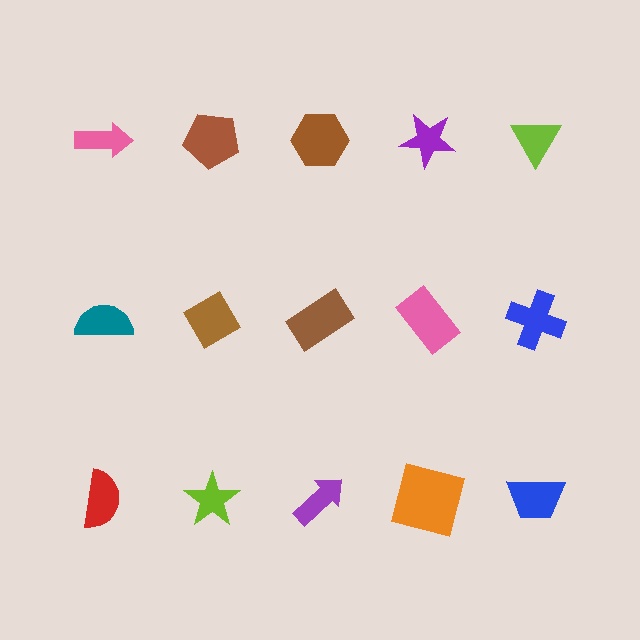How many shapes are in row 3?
5 shapes.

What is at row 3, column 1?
A red semicircle.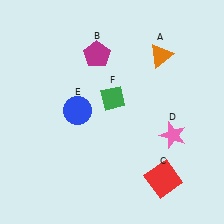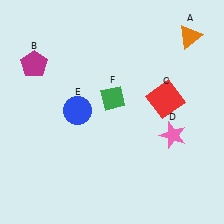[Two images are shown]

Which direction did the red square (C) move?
The red square (C) moved up.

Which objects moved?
The objects that moved are: the orange triangle (A), the magenta pentagon (B), the red square (C).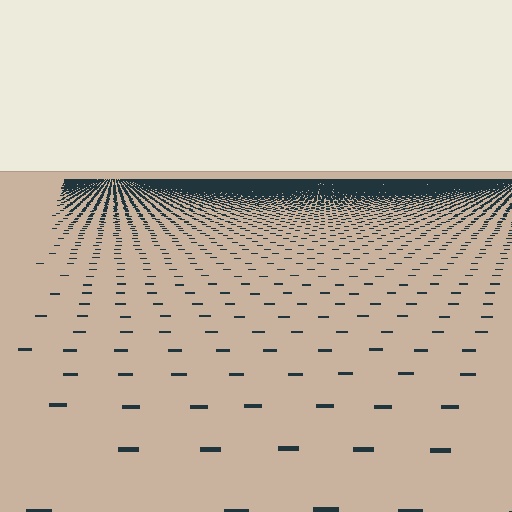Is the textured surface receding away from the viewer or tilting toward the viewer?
The surface is receding away from the viewer. Texture elements get smaller and denser toward the top.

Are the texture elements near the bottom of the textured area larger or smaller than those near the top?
Larger. Near the bottom, elements are closer to the viewer and appear at a bigger on-screen size.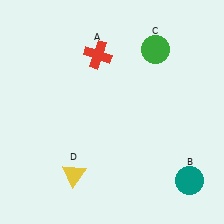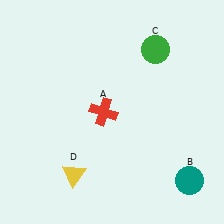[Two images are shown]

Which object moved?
The red cross (A) moved down.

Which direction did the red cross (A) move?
The red cross (A) moved down.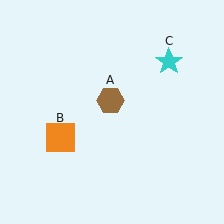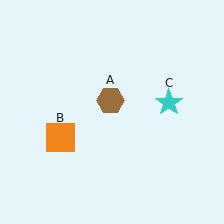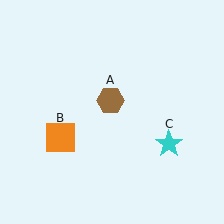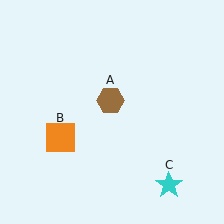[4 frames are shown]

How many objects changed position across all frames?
1 object changed position: cyan star (object C).